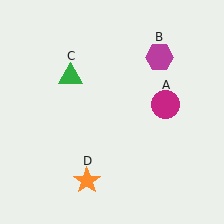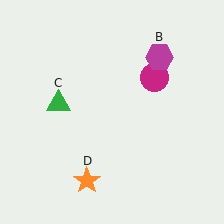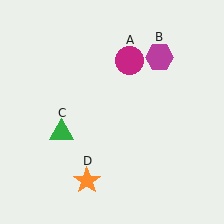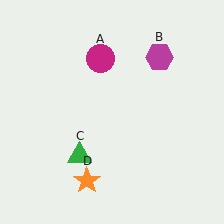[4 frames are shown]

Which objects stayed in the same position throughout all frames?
Magenta hexagon (object B) and orange star (object D) remained stationary.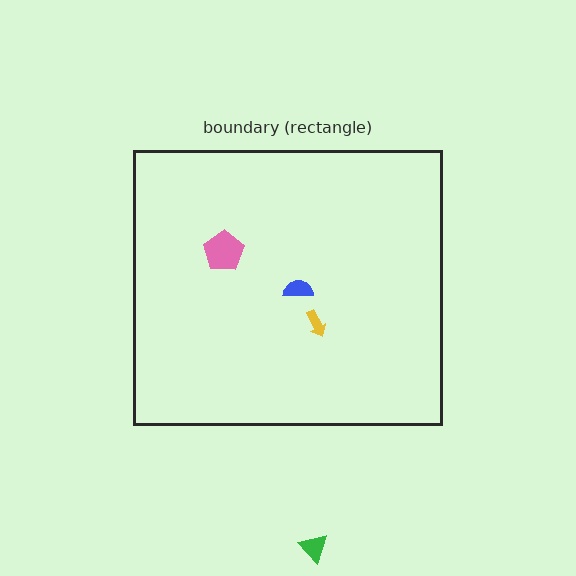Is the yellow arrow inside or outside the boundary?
Inside.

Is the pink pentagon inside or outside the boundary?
Inside.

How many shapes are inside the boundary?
3 inside, 1 outside.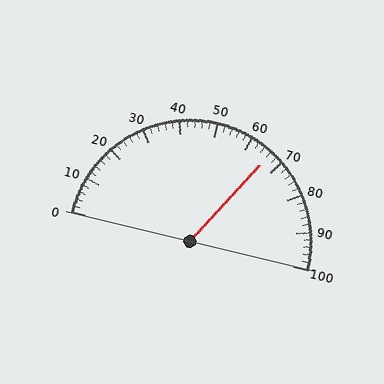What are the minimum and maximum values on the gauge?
The gauge ranges from 0 to 100.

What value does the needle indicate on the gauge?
The needle indicates approximately 66.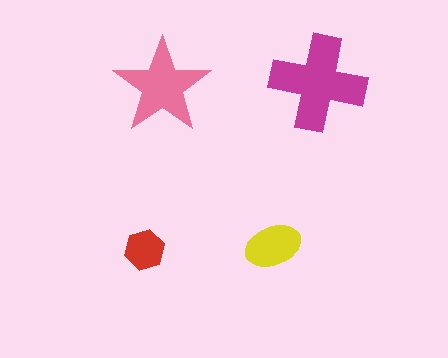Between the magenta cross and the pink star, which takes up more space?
The magenta cross.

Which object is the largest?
The magenta cross.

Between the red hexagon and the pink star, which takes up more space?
The pink star.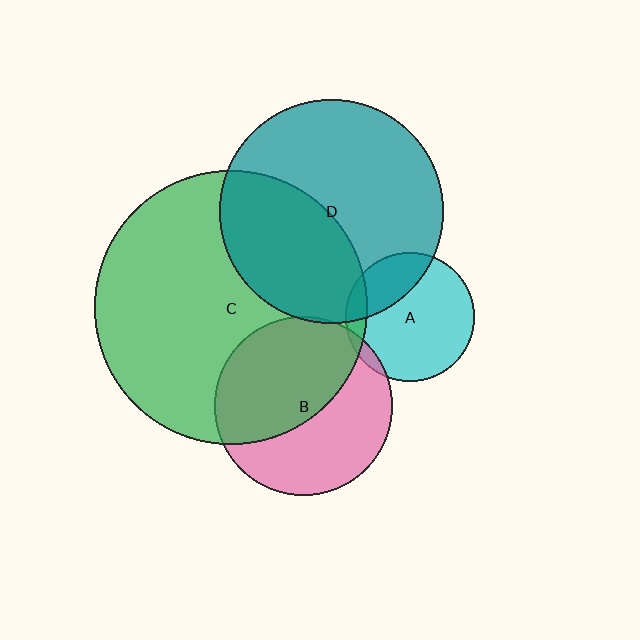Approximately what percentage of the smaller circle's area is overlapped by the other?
Approximately 10%.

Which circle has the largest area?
Circle C (green).